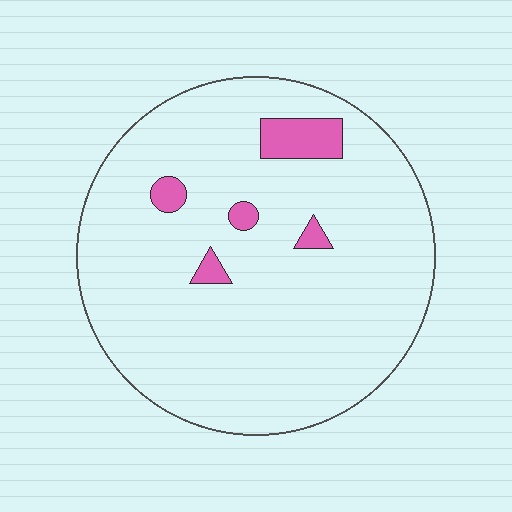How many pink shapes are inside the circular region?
5.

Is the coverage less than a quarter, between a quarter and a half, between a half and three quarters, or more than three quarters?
Less than a quarter.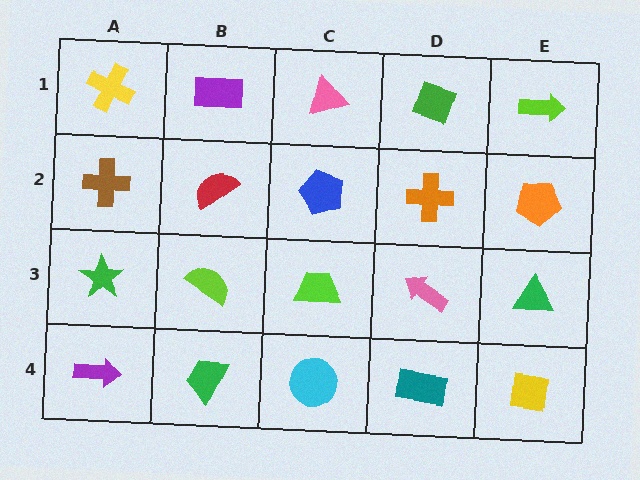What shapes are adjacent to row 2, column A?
A yellow cross (row 1, column A), a green star (row 3, column A), a red semicircle (row 2, column B).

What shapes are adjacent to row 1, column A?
A brown cross (row 2, column A), a purple rectangle (row 1, column B).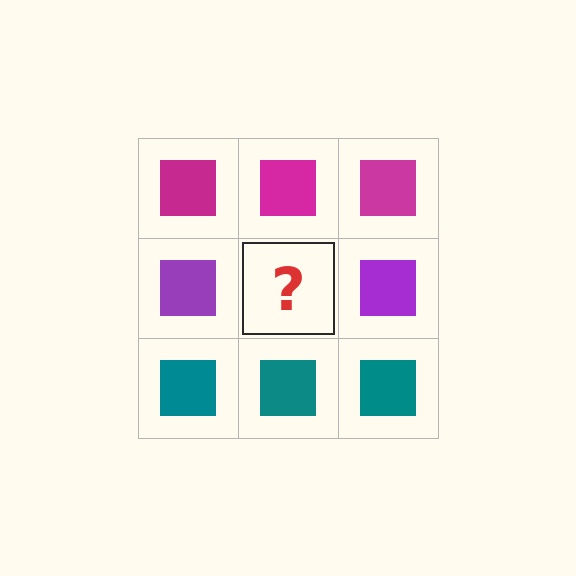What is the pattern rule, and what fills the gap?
The rule is that each row has a consistent color. The gap should be filled with a purple square.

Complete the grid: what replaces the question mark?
The question mark should be replaced with a purple square.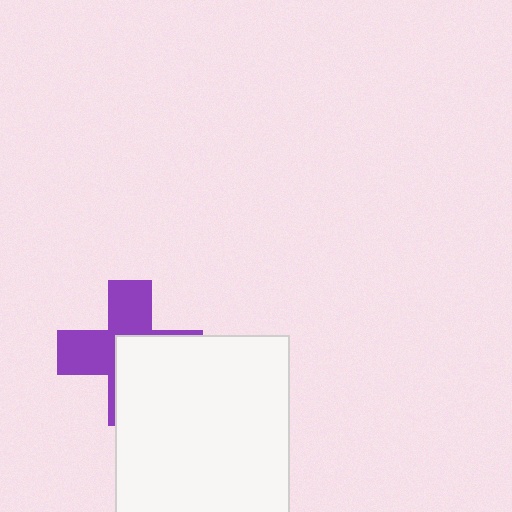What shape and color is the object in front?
The object in front is a white rectangle.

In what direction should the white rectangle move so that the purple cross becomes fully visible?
The white rectangle should move toward the lower-right. That is the shortest direction to clear the overlap and leave the purple cross fully visible.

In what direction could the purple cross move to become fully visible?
The purple cross could move toward the upper-left. That would shift it out from behind the white rectangle entirely.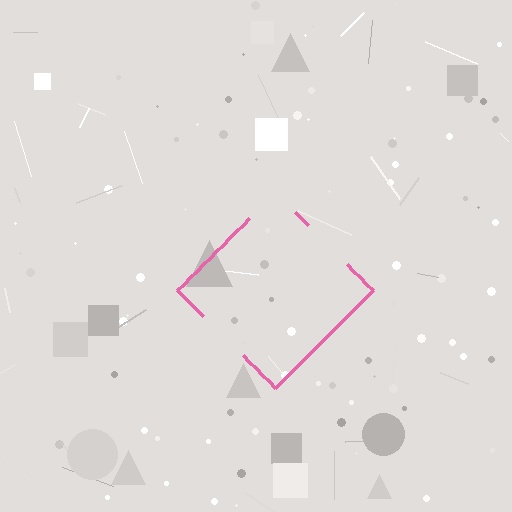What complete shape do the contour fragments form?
The contour fragments form a diamond.